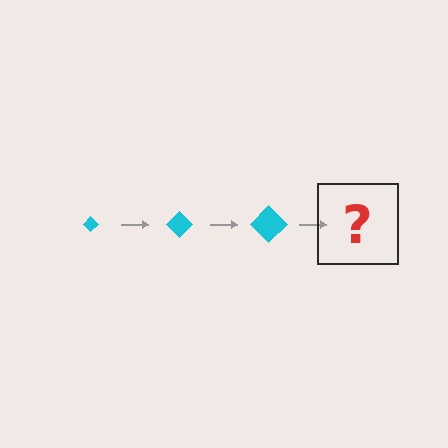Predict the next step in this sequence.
The next step is a cyan diamond, larger than the previous one.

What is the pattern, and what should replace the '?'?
The pattern is that the diamond gets progressively larger each step. The '?' should be a cyan diamond, larger than the previous one.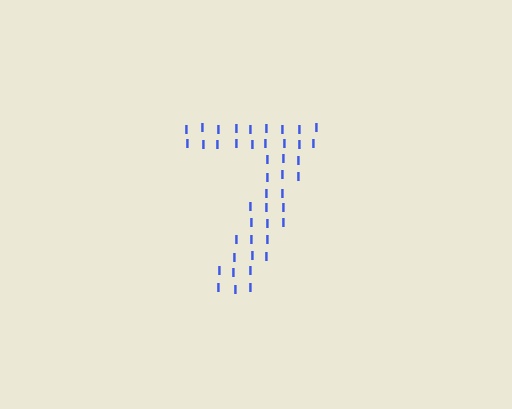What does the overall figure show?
The overall figure shows the digit 7.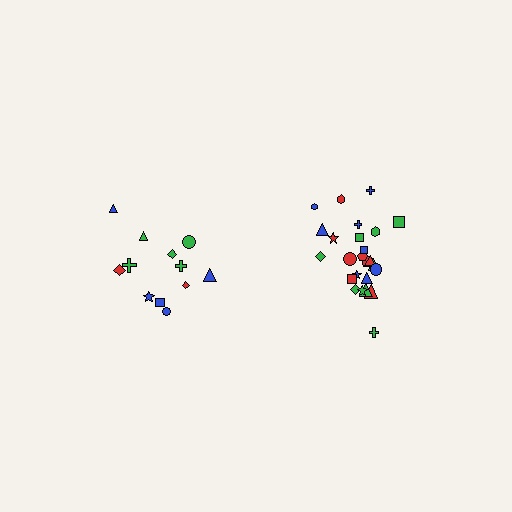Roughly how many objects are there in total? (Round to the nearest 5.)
Roughly 35 objects in total.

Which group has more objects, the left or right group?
The right group.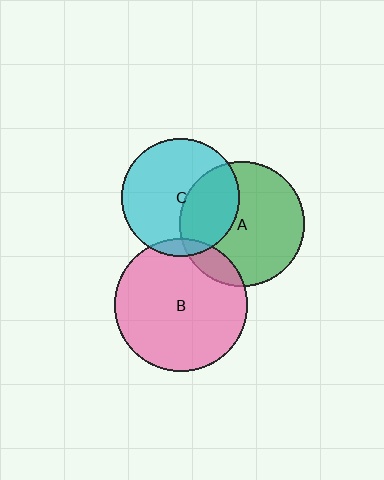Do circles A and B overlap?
Yes.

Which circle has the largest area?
Circle B (pink).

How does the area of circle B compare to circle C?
Approximately 1.3 times.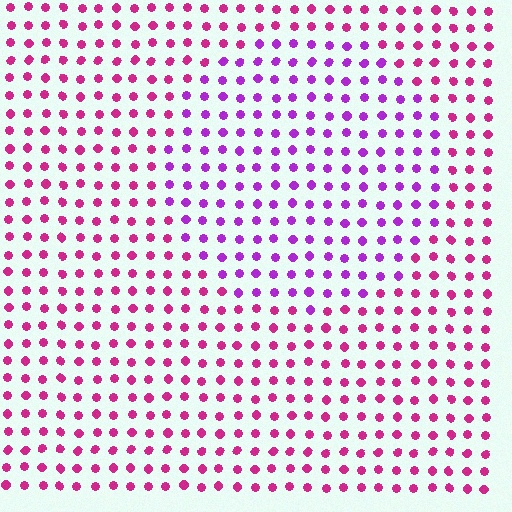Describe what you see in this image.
The image is filled with small magenta elements in a uniform arrangement. A circle-shaped region is visible where the elements are tinted to a slightly different hue, forming a subtle color boundary.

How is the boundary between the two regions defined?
The boundary is defined purely by a slight shift in hue (about 36 degrees). Spacing, size, and orientation are identical on both sides.